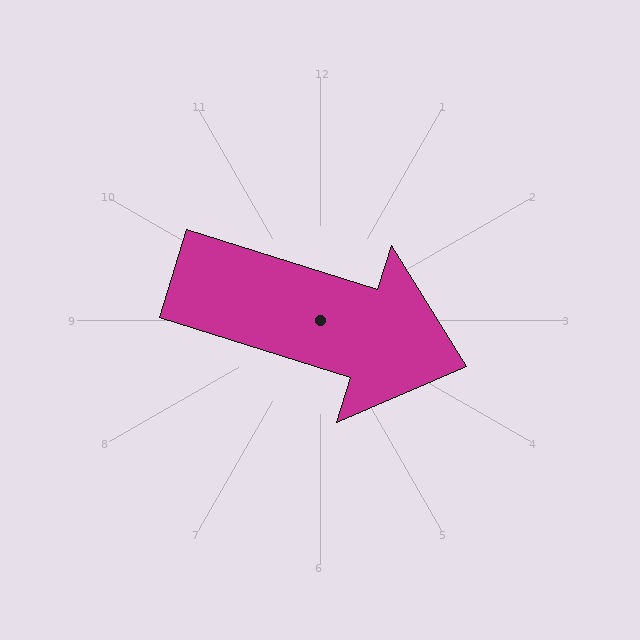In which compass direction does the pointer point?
East.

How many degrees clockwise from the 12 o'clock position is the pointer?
Approximately 107 degrees.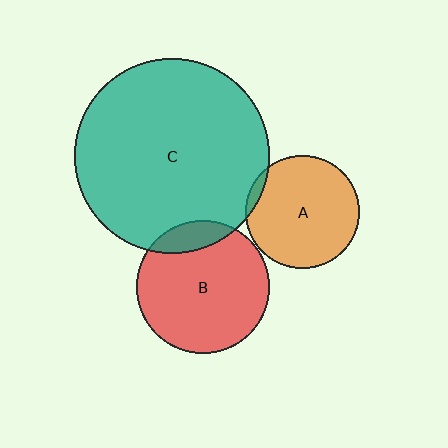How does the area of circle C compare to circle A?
Approximately 3.0 times.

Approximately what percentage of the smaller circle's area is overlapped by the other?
Approximately 5%.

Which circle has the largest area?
Circle C (teal).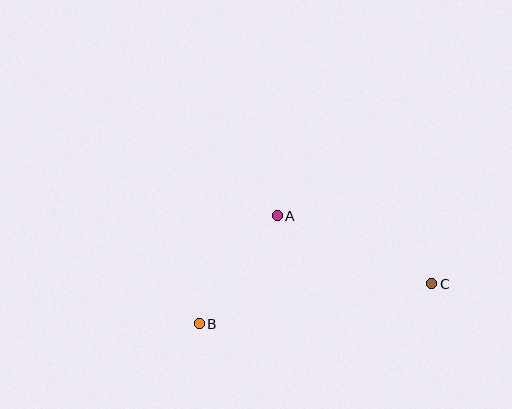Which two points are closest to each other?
Points A and B are closest to each other.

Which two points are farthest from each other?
Points B and C are farthest from each other.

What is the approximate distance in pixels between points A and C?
The distance between A and C is approximately 169 pixels.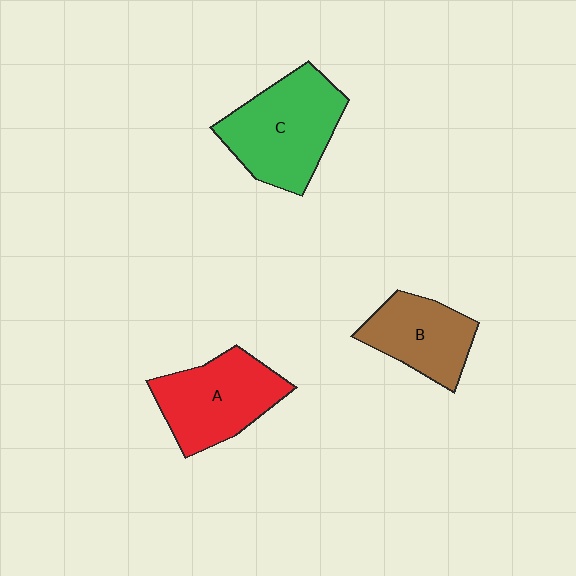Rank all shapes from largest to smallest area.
From largest to smallest: C (green), A (red), B (brown).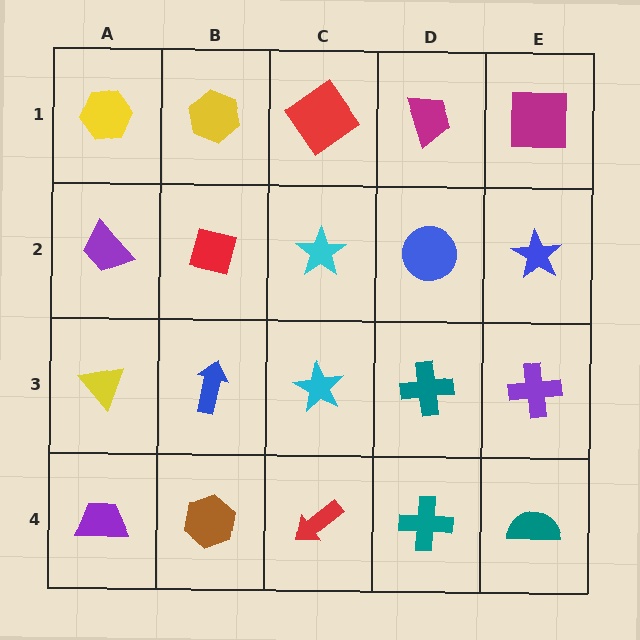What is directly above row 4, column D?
A teal cross.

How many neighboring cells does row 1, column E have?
2.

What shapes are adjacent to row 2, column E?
A magenta square (row 1, column E), a purple cross (row 3, column E), a blue circle (row 2, column D).